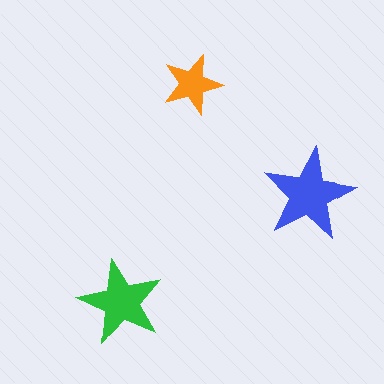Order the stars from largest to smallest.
the blue one, the green one, the orange one.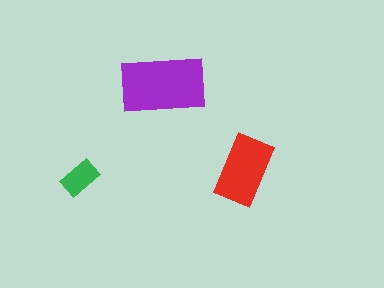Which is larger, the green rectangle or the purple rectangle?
The purple one.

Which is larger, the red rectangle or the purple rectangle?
The purple one.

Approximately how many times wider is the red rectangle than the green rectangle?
About 2 times wider.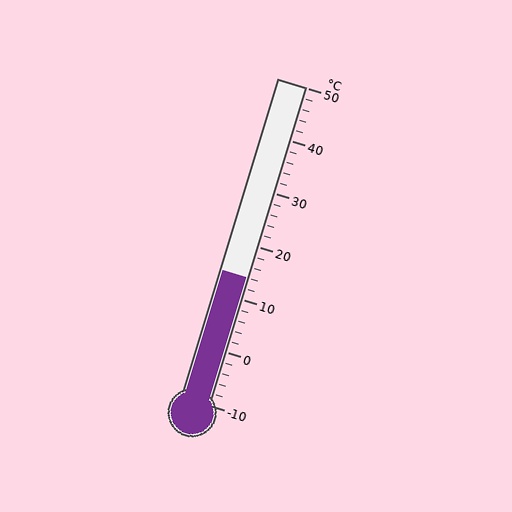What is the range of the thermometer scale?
The thermometer scale ranges from -10°C to 50°C.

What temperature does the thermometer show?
The thermometer shows approximately 14°C.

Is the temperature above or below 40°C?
The temperature is below 40°C.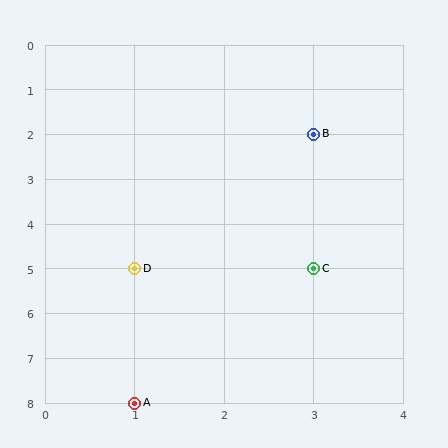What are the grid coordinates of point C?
Point C is at grid coordinates (3, 5).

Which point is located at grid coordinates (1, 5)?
Point D is at (1, 5).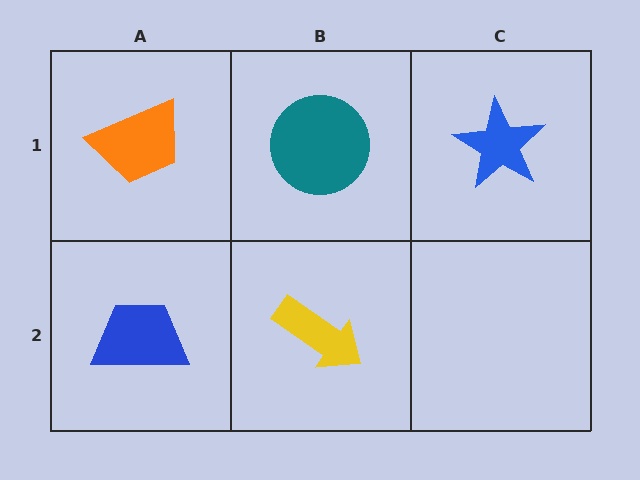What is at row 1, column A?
An orange trapezoid.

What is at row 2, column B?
A yellow arrow.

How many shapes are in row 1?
3 shapes.